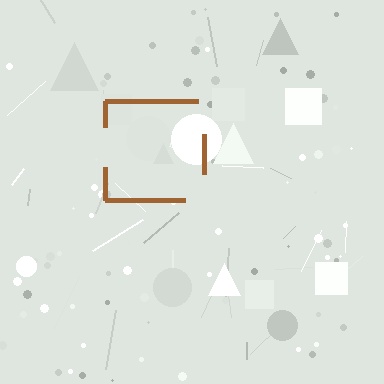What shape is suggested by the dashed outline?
The dashed outline suggests a square.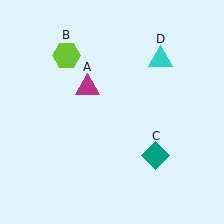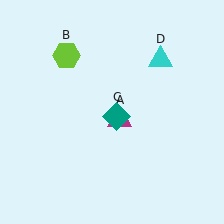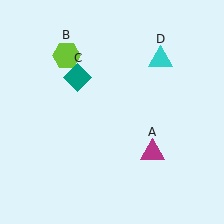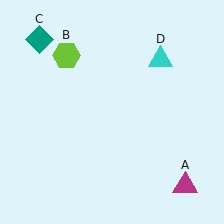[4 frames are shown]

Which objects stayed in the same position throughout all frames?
Lime hexagon (object B) and cyan triangle (object D) remained stationary.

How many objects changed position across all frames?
2 objects changed position: magenta triangle (object A), teal diamond (object C).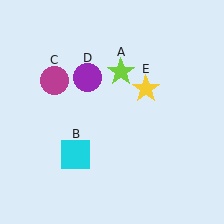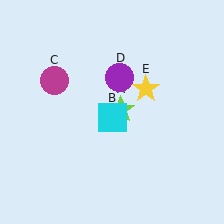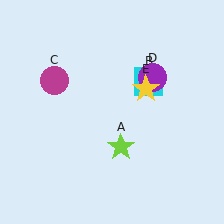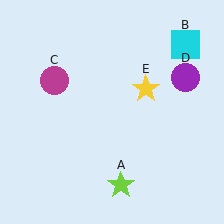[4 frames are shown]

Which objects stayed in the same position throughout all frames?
Magenta circle (object C) and yellow star (object E) remained stationary.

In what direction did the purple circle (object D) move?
The purple circle (object D) moved right.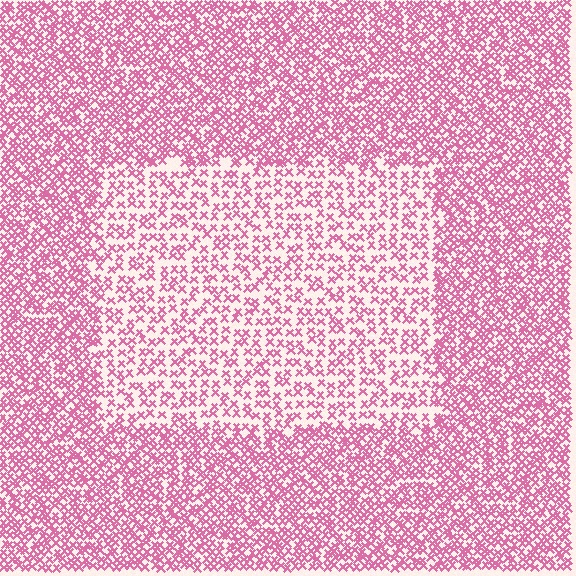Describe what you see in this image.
The image contains small pink elements arranged at two different densities. A rectangle-shaped region is visible where the elements are less densely packed than the surrounding area.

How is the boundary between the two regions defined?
The boundary is defined by a change in element density (approximately 2.0x ratio). All elements are the same color, size, and shape.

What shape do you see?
I see a rectangle.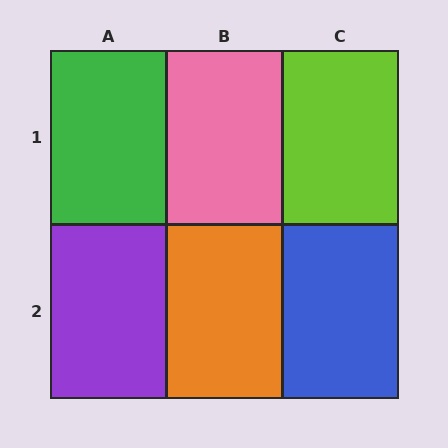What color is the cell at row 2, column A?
Purple.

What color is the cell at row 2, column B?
Orange.